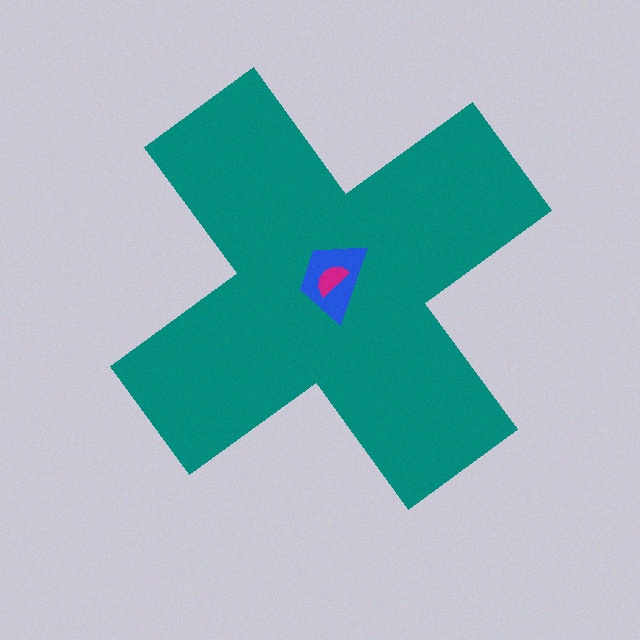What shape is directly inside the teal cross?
The blue trapezoid.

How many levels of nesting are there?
3.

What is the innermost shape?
The magenta semicircle.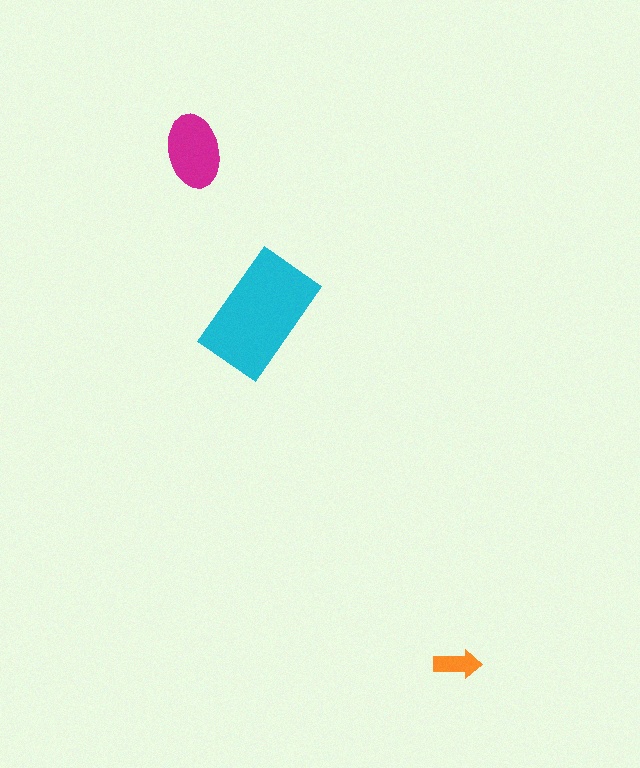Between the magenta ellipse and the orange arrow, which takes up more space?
The magenta ellipse.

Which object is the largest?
The cyan rectangle.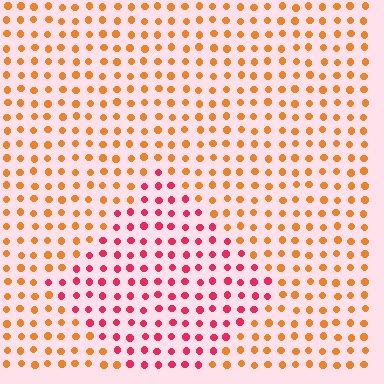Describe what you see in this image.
The image is filled with small orange elements in a uniform arrangement. A diamond-shaped region is visible where the elements are tinted to a slightly different hue, forming a subtle color boundary.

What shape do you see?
I see a diamond.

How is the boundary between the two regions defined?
The boundary is defined purely by a slight shift in hue (about 44 degrees). Spacing, size, and orientation are identical on both sides.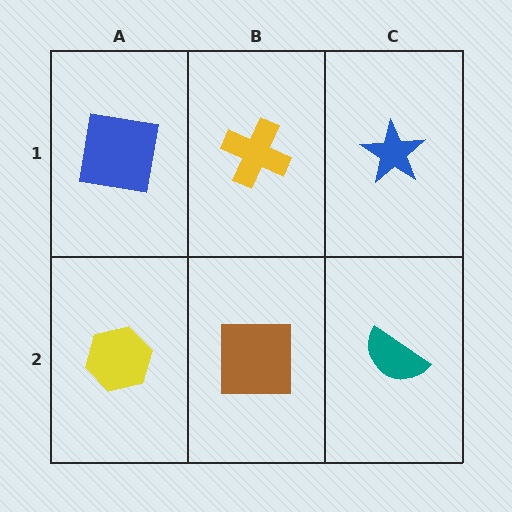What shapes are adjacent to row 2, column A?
A blue square (row 1, column A), a brown square (row 2, column B).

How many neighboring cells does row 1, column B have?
3.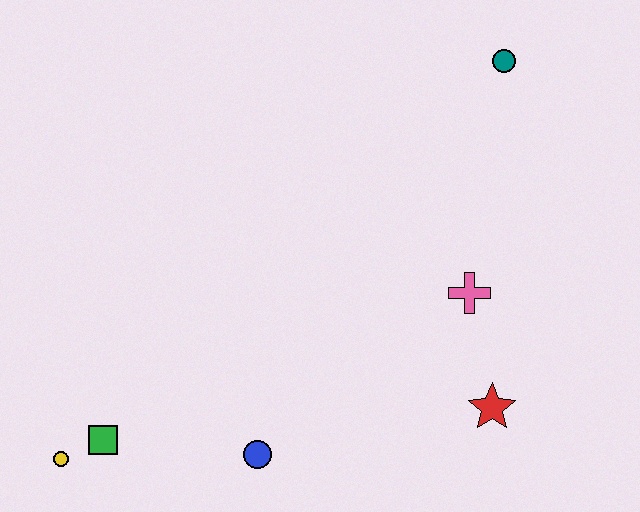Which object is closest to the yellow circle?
The green square is closest to the yellow circle.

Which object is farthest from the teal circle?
The yellow circle is farthest from the teal circle.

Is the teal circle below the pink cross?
No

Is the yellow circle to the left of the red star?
Yes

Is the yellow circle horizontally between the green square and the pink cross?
No